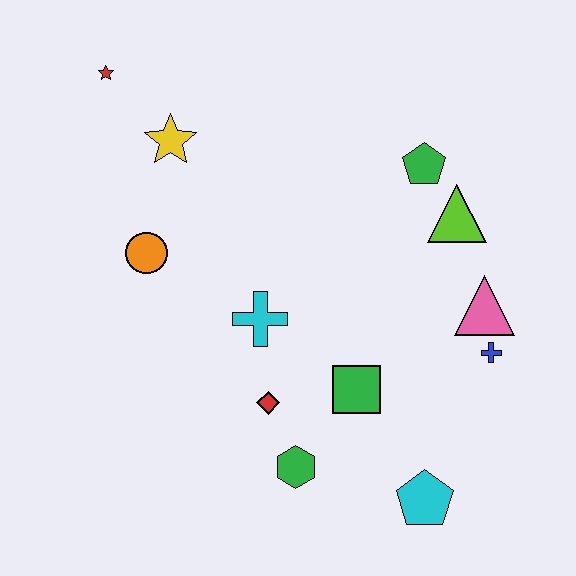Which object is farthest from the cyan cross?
The red star is farthest from the cyan cross.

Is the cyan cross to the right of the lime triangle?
No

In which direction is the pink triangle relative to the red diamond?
The pink triangle is to the right of the red diamond.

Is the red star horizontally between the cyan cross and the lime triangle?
No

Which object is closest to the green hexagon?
The red diamond is closest to the green hexagon.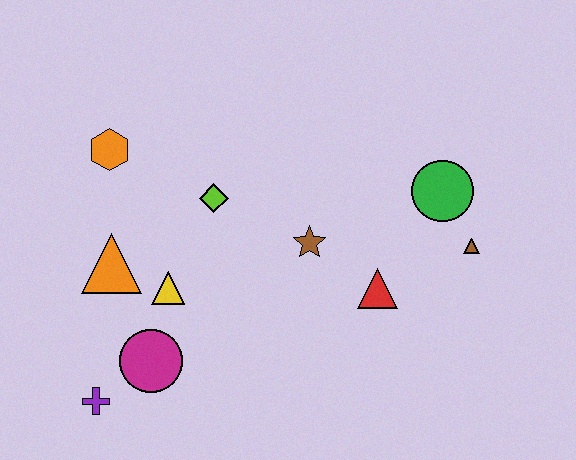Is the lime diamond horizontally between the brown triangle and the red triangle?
No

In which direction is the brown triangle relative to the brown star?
The brown triangle is to the right of the brown star.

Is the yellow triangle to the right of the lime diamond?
No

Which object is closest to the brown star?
The red triangle is closest to the brown star.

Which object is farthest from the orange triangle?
The brown triangle is farthest from the orange triangle.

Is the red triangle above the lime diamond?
No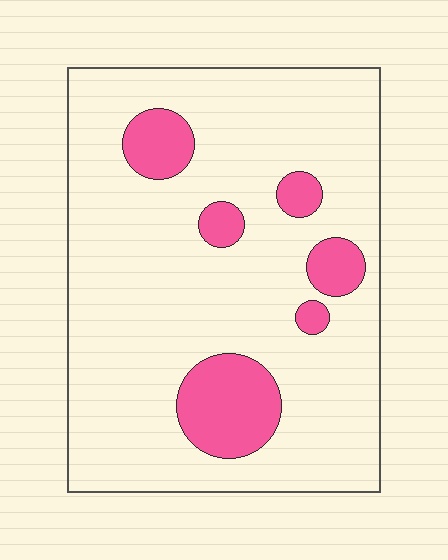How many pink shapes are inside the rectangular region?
6.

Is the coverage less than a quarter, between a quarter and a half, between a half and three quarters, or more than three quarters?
Less than a quarter.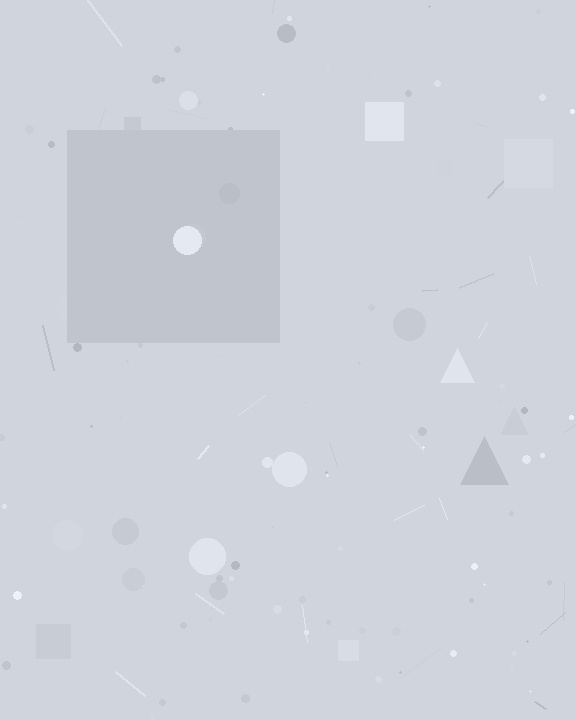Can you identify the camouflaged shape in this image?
The camouflaged shape is a square.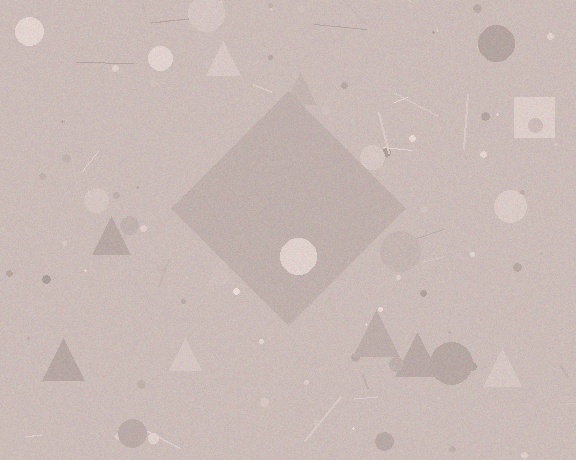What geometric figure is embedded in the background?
A diamond is embedded in the background.